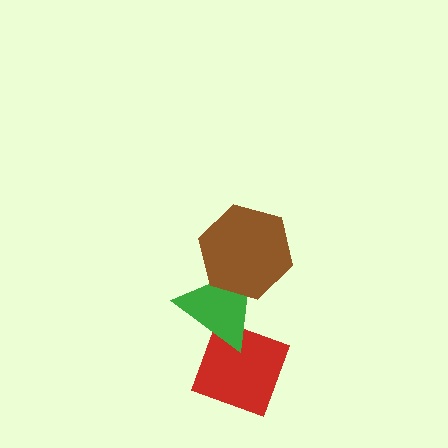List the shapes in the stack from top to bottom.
From top to bottom: the brown hexagon, the green triangle, the red diamond.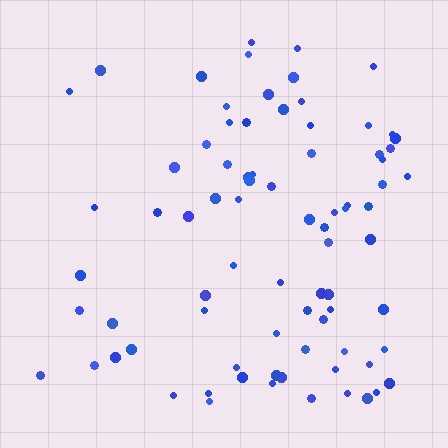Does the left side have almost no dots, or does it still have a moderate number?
Still a moderate number, just noticeably fewer than the right.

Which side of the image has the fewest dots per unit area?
The left.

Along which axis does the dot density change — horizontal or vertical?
Horizontal.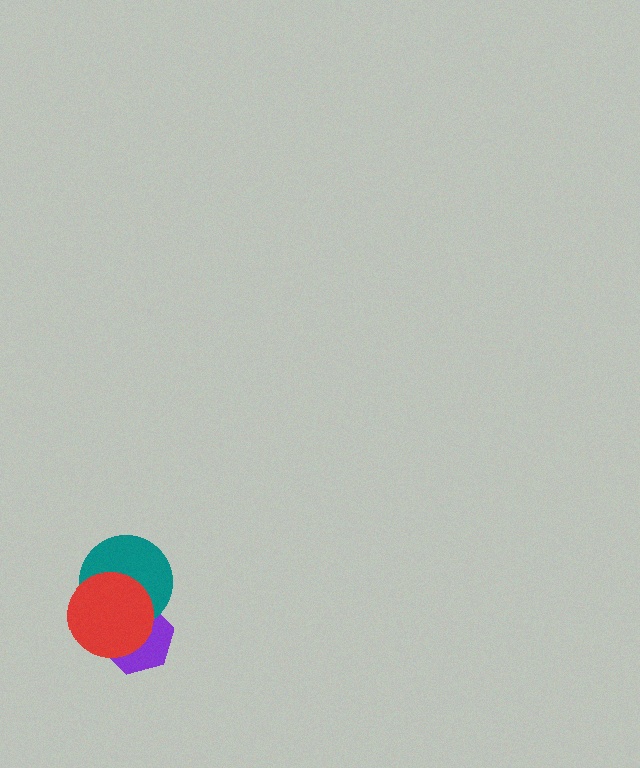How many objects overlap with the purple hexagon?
2 objects overlap with the purple hexagon.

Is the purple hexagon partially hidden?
Yes, it is partially covered by another shape.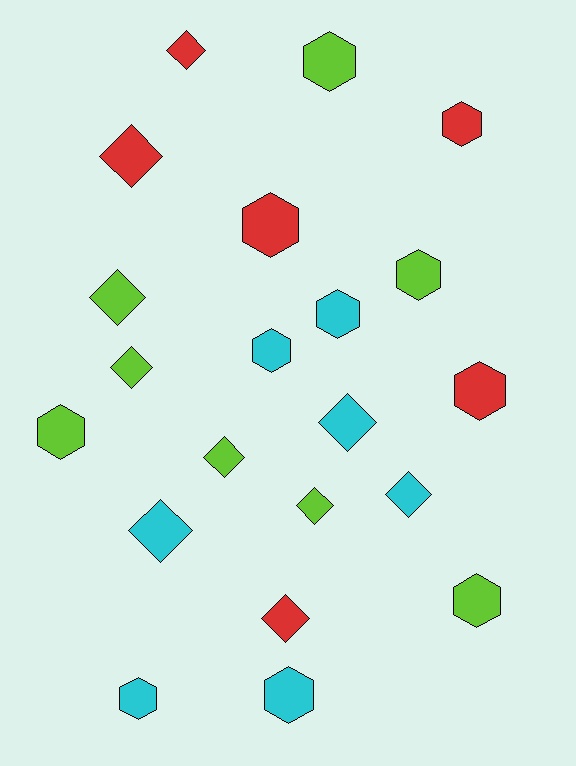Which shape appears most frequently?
Hexagon, with 11 objects.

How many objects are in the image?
There are 21 objects.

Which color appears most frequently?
Lime, with 8 objects.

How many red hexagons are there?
There are 3 red hexagons.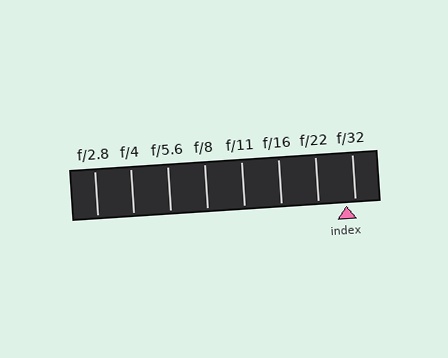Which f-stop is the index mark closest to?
The index mark is closest to f/32.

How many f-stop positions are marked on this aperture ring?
There are 8 f-stop positions marked.